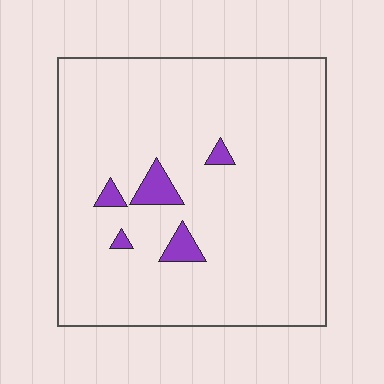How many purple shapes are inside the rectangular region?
5.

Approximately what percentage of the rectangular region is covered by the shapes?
Approximately 5%.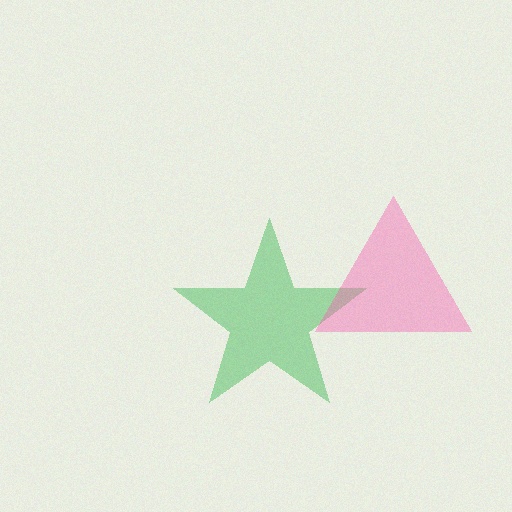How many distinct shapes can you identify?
There are 2 distinct shapes: a green star, a pink triangle.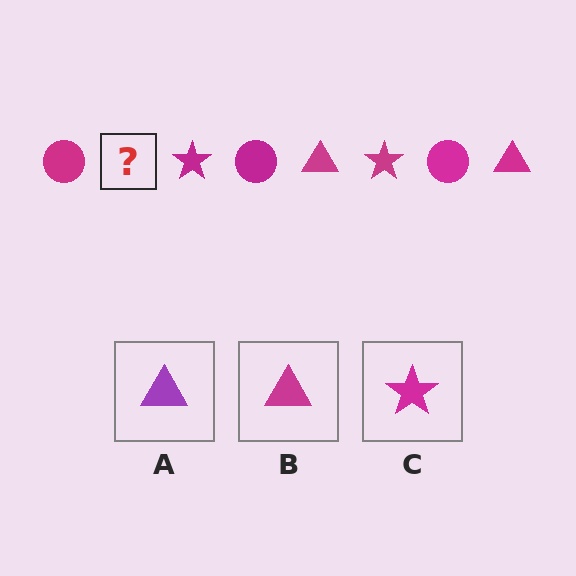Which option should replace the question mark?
Option B.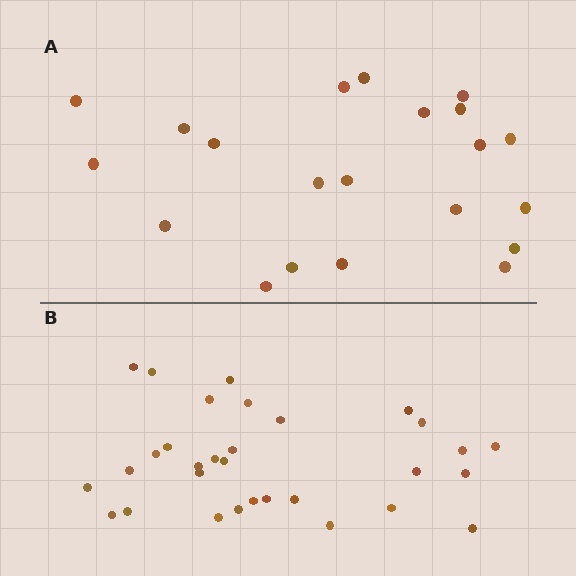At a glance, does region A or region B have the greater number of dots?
Region B (the bottom region) has more dots.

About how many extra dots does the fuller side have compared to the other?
Region B has roughly 10 or so more dots than region A.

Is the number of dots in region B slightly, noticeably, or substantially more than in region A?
Region B has substantially more. The ratio is roughly 1.5 to 1.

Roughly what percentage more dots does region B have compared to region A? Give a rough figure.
About 50% more.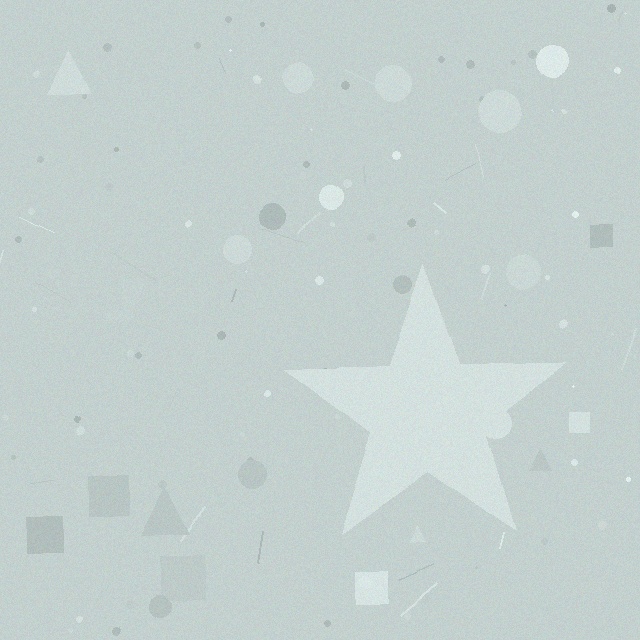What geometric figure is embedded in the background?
A star is embedded in the background.